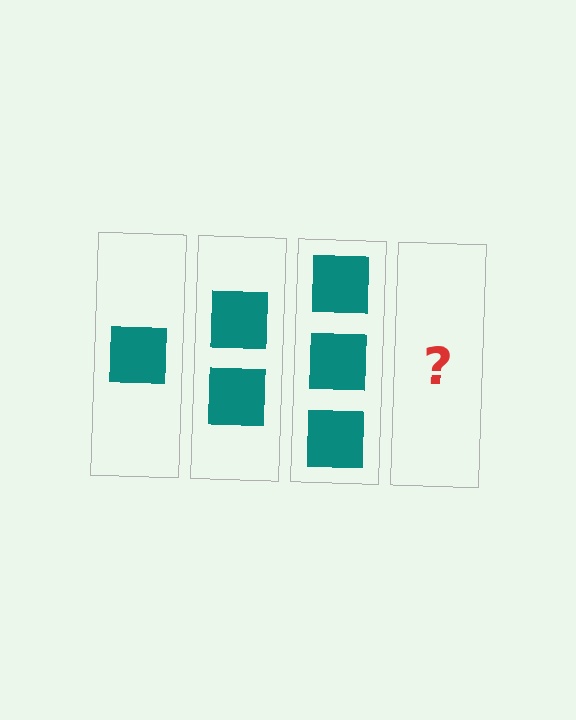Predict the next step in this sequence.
The next step is 4 squares.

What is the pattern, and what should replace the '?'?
The pattern is that each step adds one more square. The '?' should be 4 squares.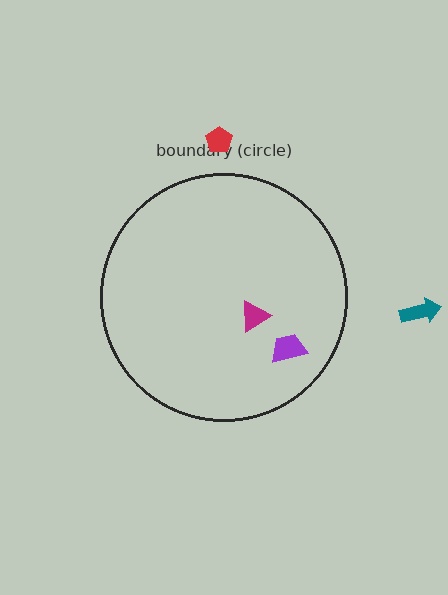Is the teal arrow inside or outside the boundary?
Outside.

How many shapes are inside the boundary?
2 inside, 2 outside.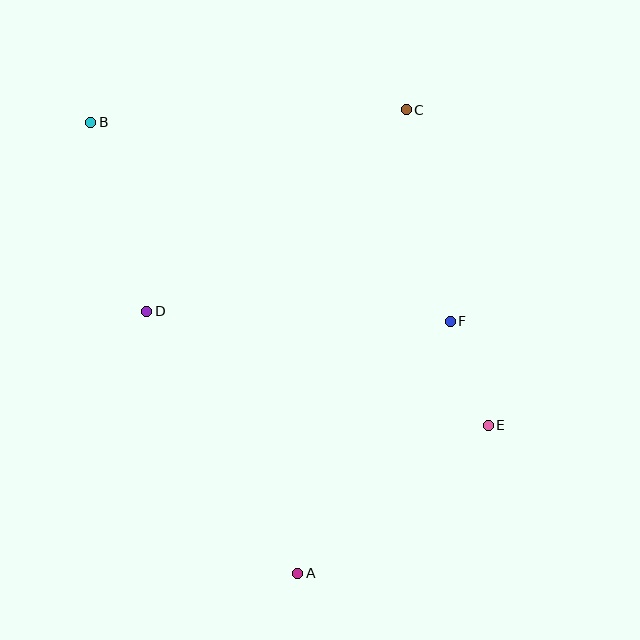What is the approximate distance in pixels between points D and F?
The distance between D and F is approximately 304 pixels.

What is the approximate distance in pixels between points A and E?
The distance between A and E is approximately 241 pixels.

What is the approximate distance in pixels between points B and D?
The distance between B and D is approximately 197 pixels.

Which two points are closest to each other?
Points E and F are closest to each other.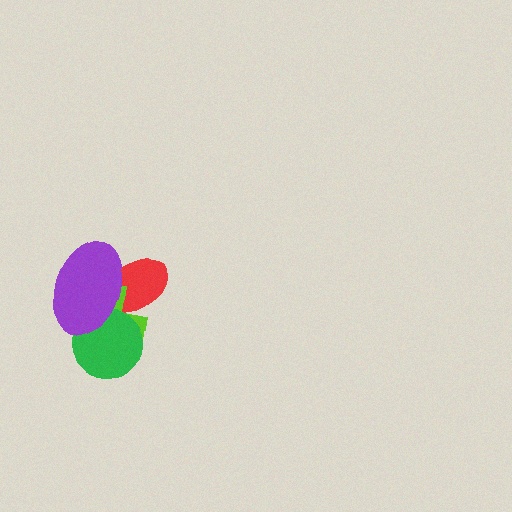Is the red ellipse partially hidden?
Yes, it is partially covered by another shape.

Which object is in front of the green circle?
The purple ellipse is in front of the green circle.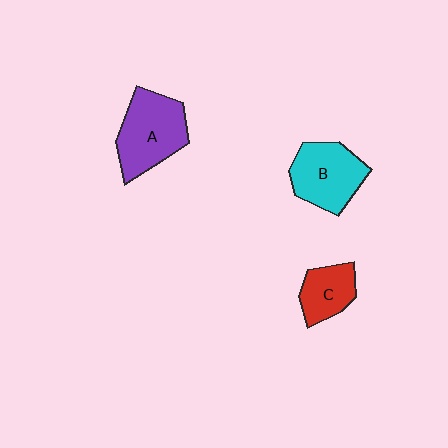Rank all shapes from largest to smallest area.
From largest to smallest: A (purple), B (cyan), C (red).